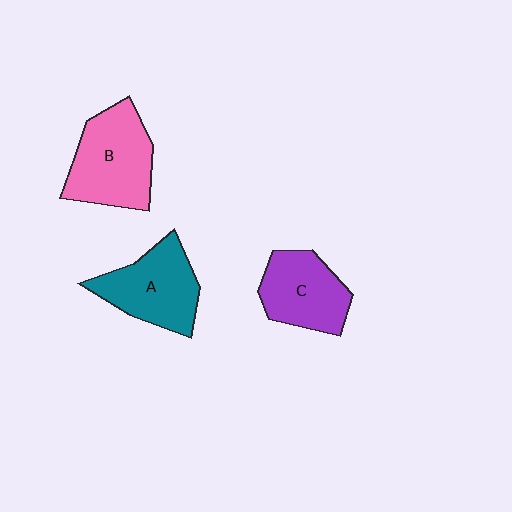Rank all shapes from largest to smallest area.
From largest to smallest: B (pink), A (teal), C (purple).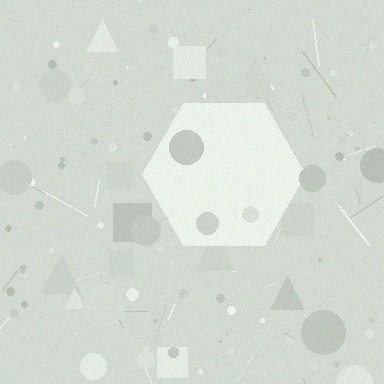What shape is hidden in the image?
A hexagon is hidden in the image.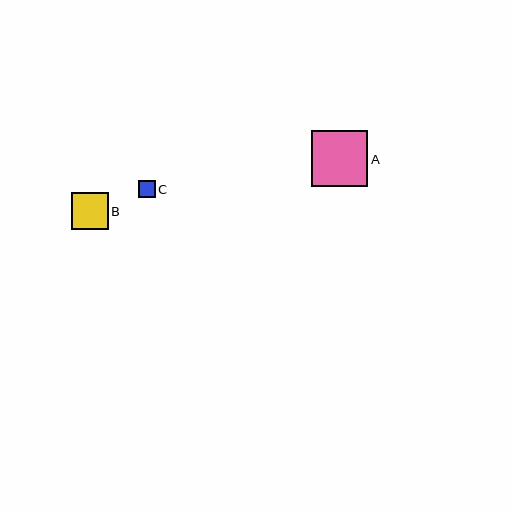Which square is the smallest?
Square C is the smallest with a size of approximately 17 pixels.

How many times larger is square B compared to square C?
Square B is approximately 2.2 times the size of square C.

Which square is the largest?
Square A is the largest with a size of approximately 56 pixels.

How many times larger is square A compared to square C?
Square A is approximately 3.3 times the size of square C.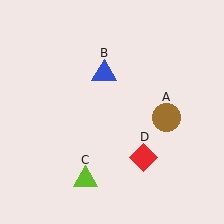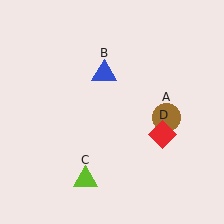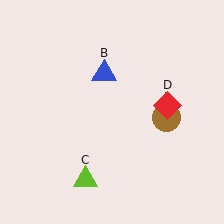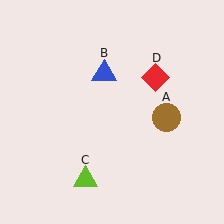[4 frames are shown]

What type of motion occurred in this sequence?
The red diamond (object D) rotated counterclockwise around the center of the scene.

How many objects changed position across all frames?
1 object changed position: red diamond (object D).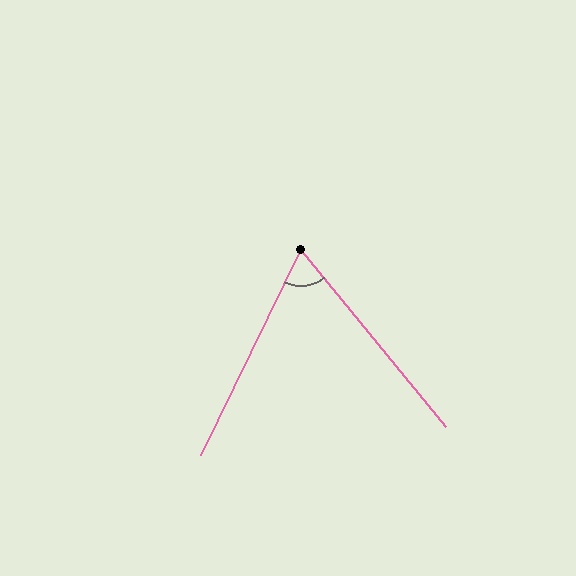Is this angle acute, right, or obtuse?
It is acute.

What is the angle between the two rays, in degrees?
Approximately 65 degrees.